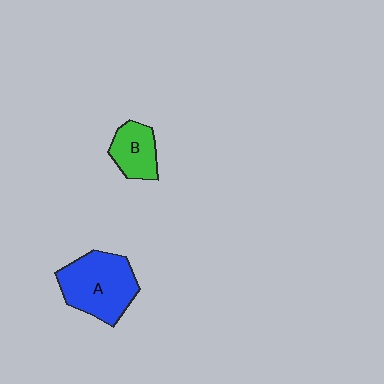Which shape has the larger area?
Shape A (blue).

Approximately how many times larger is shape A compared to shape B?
Approximately 1.8 times.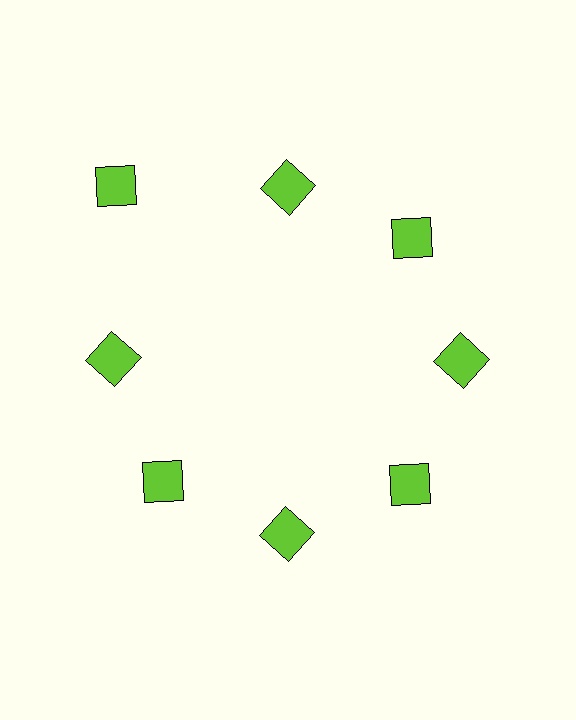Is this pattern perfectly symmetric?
No. The 8 lime squares are arranged in a ring, but one element near the 10 o'clock position is pushed outward from the center, breaking the 8-fold rotational symmetry.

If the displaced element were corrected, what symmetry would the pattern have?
It would have 8-fold rotational symmetry — the pattern would map onto itself every 45 degrees.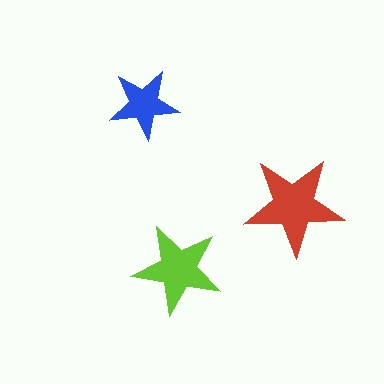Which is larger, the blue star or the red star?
The red one.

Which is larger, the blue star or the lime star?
The lime one.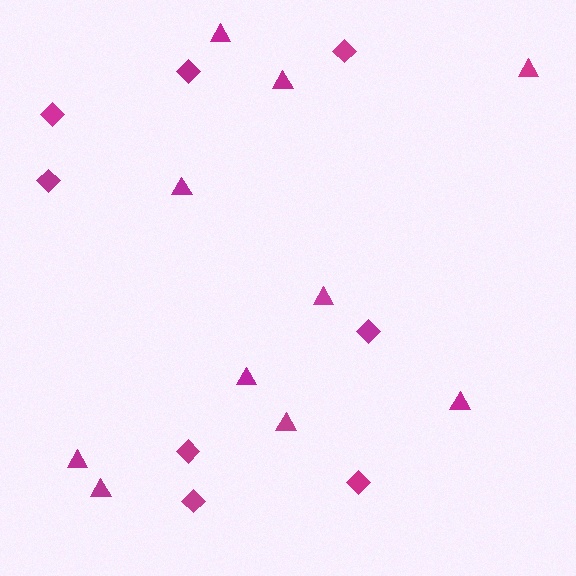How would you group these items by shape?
There are 2 groups: one group of triangles (10) and one group of diamonds (8).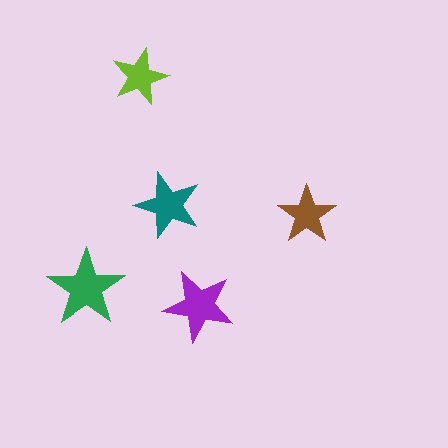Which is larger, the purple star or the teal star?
The purple one.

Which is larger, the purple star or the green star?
The green one.